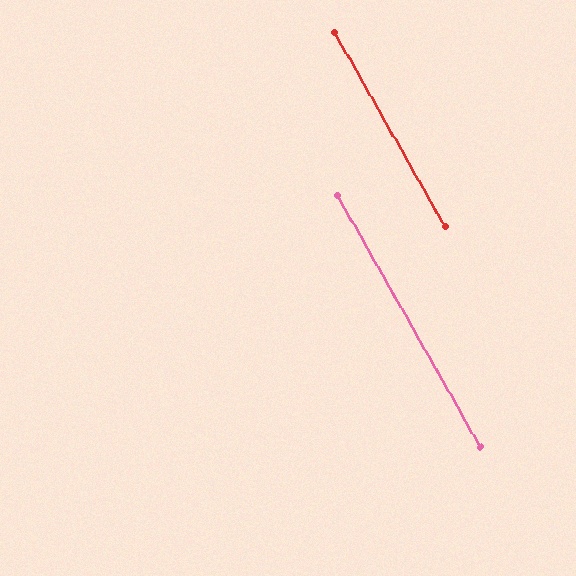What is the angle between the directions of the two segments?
Approximately 0 degrees.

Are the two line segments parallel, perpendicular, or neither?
Parallel — their directions differ by only 0.1°.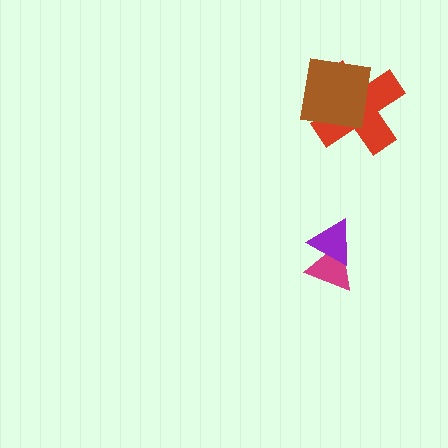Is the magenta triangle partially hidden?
Yes, it is partially covered by another shape.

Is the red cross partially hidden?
Yes, it is partially covered by another shape.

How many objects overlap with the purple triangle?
1 object overlaps with the purple triangle.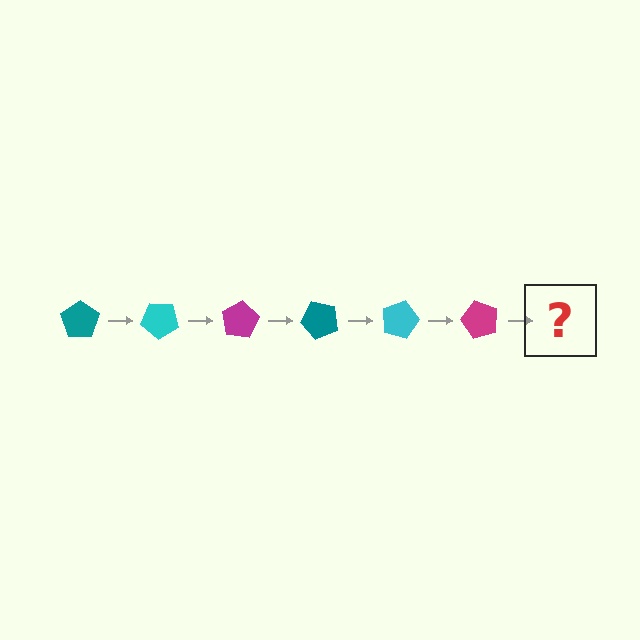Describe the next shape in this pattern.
It should be a teal pentagon, rotated 240 degrees from the start.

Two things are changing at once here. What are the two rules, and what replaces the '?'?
The two rules are that it rotates 40 degrees each step and the color cycles through teal, cyan, and magenta. The '?' should be a teal pentagon, rotated 240 degrees from the start.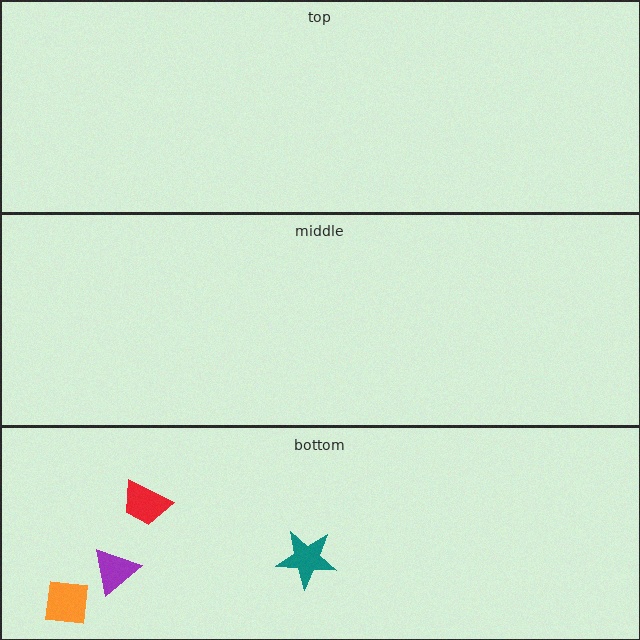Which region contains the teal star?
The bottom region.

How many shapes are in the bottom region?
4.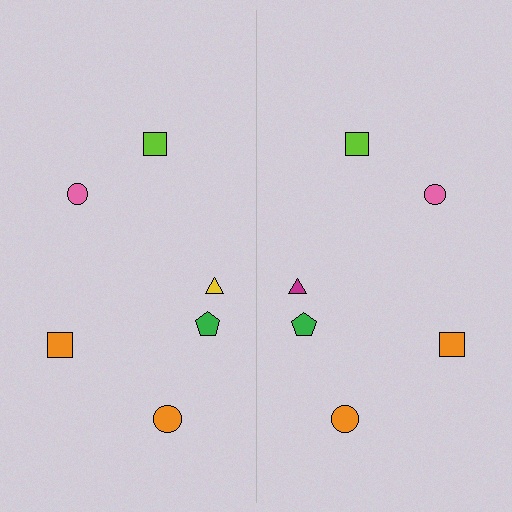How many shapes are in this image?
There are 12 shapes in this image.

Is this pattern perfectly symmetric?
No, the pattern is not perfectly symmetric. The magenta triangle on the right side breaks the symmetry — its mirror counterpart is yellow.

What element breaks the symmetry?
The magenta triangle on the right side breaks the symmetry — its mirror counterpart is yellow.